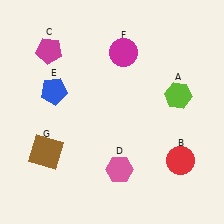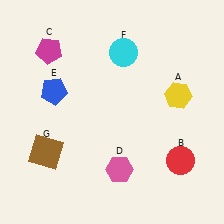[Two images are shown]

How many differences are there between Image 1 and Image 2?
There are 2 differences between the two images.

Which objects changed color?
A changed from lime to yellow. F changed from magenta to cyan.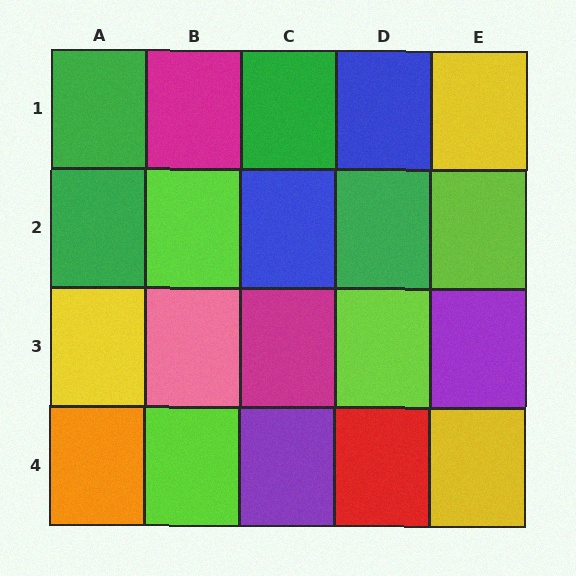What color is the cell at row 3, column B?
Pink.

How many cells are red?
1 cell is red.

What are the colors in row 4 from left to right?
Orange, lime, purple, red, yellow.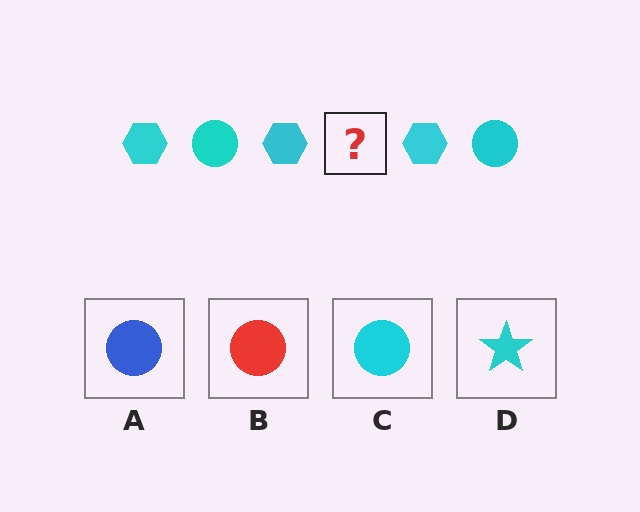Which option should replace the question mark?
Option C.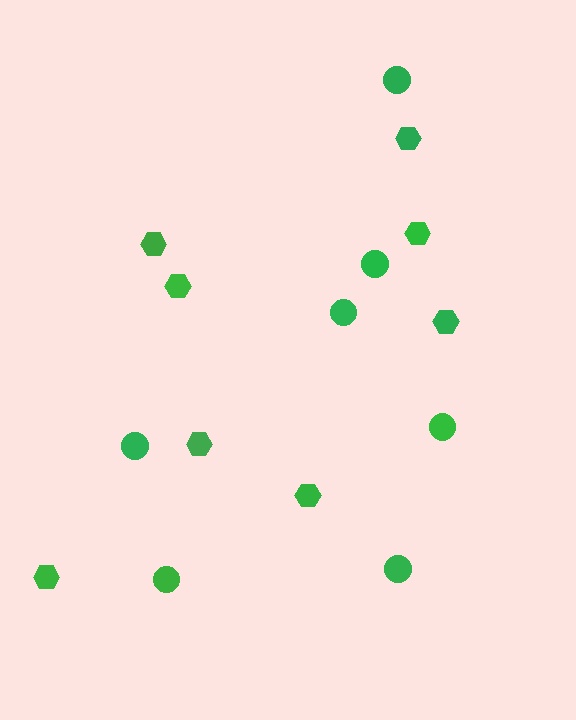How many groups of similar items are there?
There are 2 groups: one group of circles (7) and one group of hexagons (8).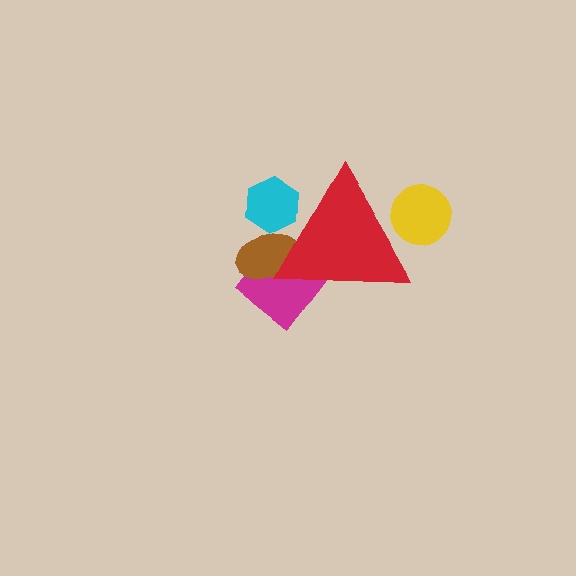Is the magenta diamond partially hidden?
Yes, the magenta diamond is partially hidden behind the red triangle.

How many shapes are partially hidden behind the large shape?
4 shapes are partially hidden.